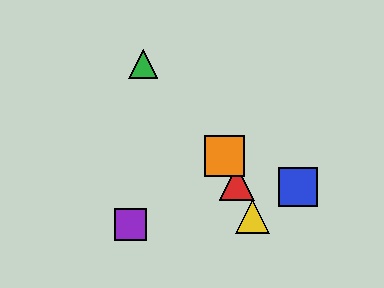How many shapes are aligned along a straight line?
3 shapes (the red triangle, the yellow triangle, the orange square) are aligned along a straight line.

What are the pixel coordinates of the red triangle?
The red triangle is at (237, 183).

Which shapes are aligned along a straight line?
The red triangle, the yellow triangle, the orange square are aligned along a straight line.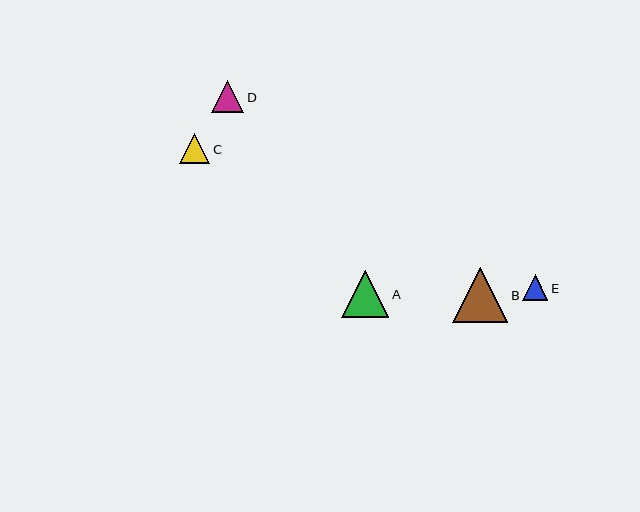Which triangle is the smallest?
Triangle E is the smallest with a size of approximately 25 pixels.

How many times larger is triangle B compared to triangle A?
Triangle B is approximately 1.2 times the size of triangle A.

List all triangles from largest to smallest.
From largest to smallest: B, A, D, C, E.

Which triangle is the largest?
Triangle B is the largest with a size of approximately 55 pixels.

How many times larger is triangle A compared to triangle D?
Triangle A is approximately 1.5 times the size of triangle D.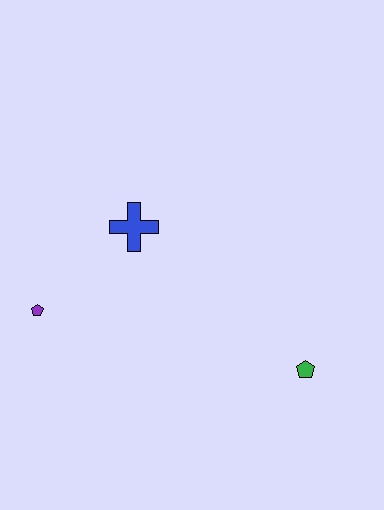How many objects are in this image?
There are 3 objects.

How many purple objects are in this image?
There is 1 purple object.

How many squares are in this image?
There are no squares.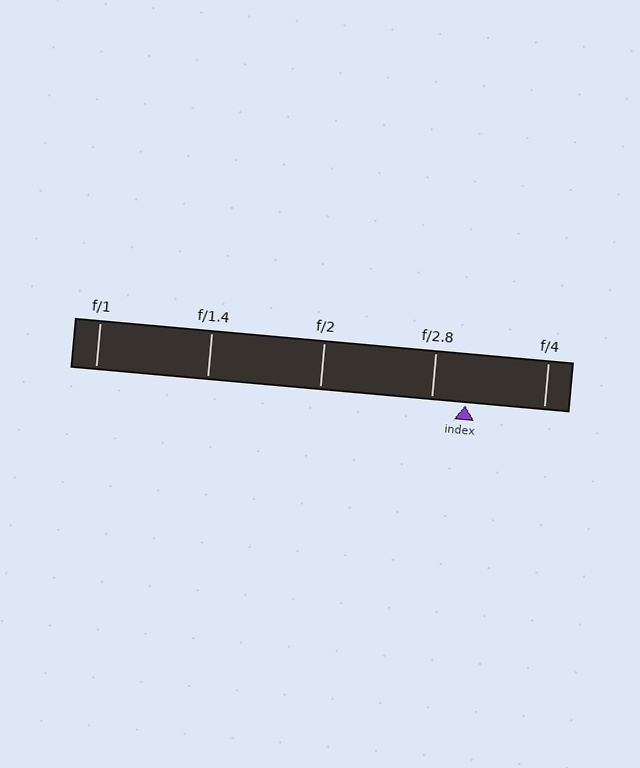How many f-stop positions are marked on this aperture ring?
There are 5 f-stop positions marked.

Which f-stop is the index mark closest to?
The index mark is closest to f/2.8.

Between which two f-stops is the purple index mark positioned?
The index mark is between f/2.8 and f/4.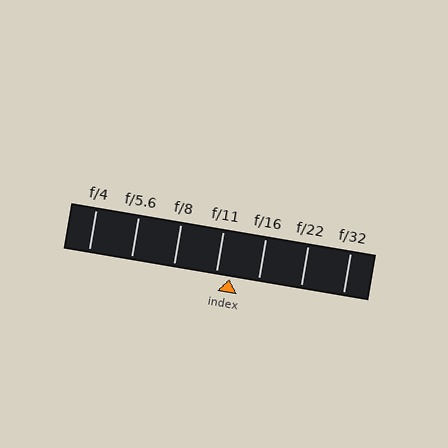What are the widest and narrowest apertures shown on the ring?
The widest aperture shown is f/4 and the narrowest is f/32.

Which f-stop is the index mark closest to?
The index mark is closest to f/11.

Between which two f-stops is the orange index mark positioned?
The index mark is between f/11 and f/16.